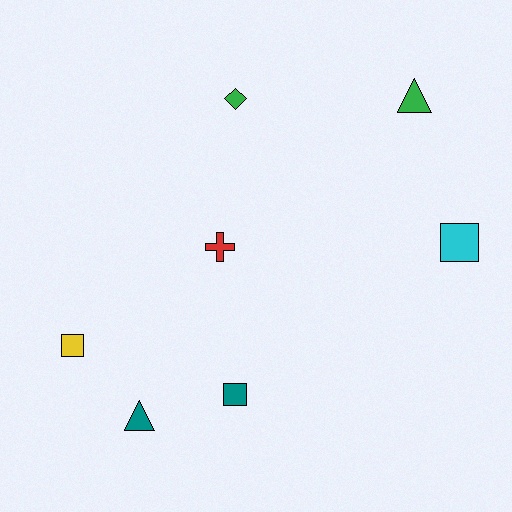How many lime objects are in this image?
There are no lime objects.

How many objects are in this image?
There are 7 objects.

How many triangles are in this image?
There are 2 triangles.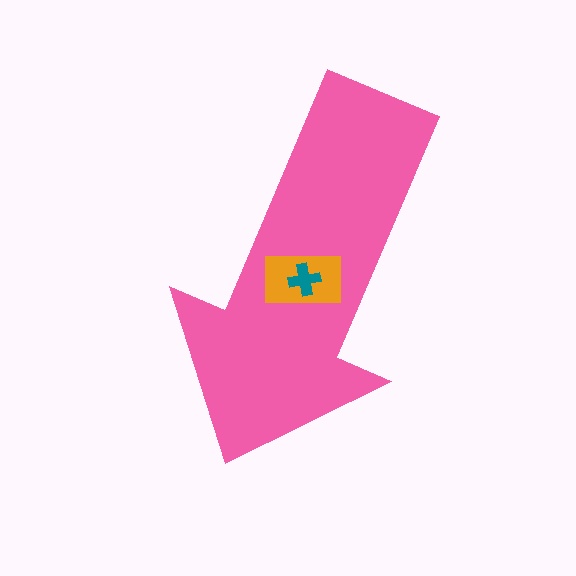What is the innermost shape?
The teal cross.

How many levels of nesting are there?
3.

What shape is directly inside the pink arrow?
The orange rectangle.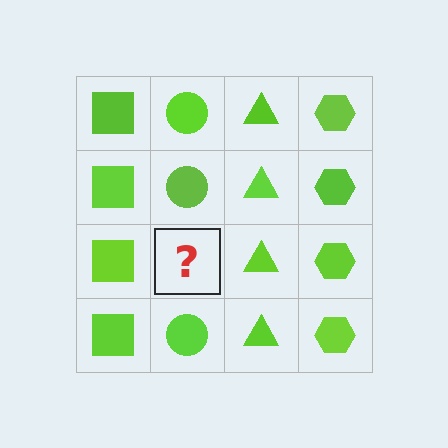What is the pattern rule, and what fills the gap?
The rule is that each column has a consistent shape. The gap should be filled with a lime circle.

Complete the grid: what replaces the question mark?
The question mark should be replaced with a lime circle.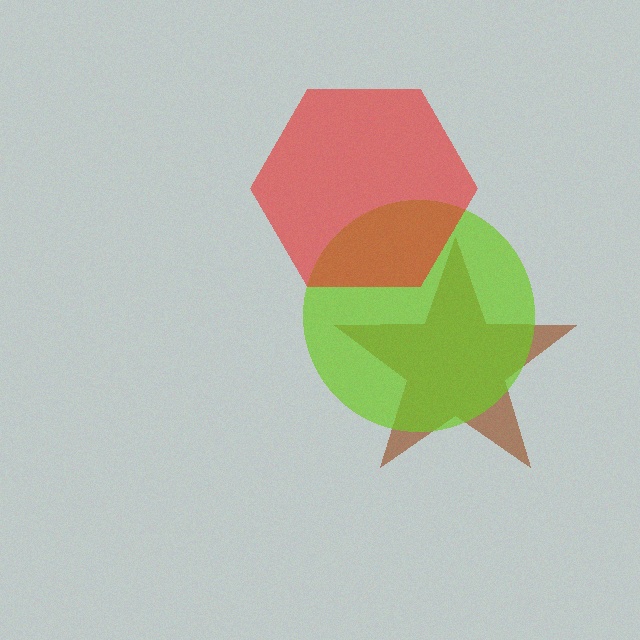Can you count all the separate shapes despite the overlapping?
Yes, there are 3 separate shapes.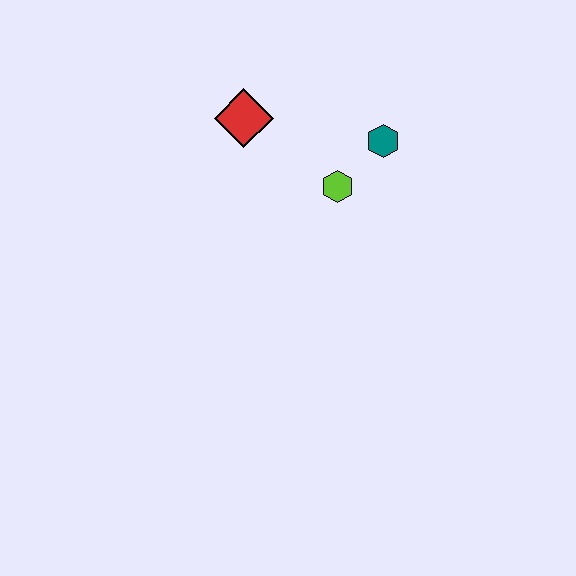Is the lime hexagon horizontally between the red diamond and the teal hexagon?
Yes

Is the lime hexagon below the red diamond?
Yes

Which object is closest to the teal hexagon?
The lime hexagon is closest to the teal hexagon.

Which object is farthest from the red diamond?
The teal hexagon is farthest from the red diamond.